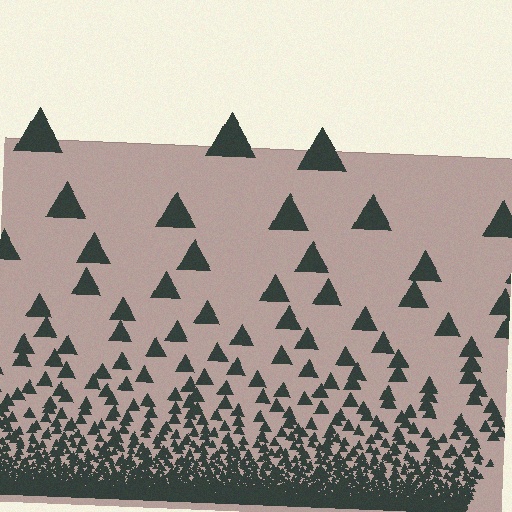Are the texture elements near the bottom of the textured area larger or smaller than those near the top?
Smaller. The gradient is inverted — elements near the bottom are smaller and denser.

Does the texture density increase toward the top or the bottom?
Density increases toward the bottom.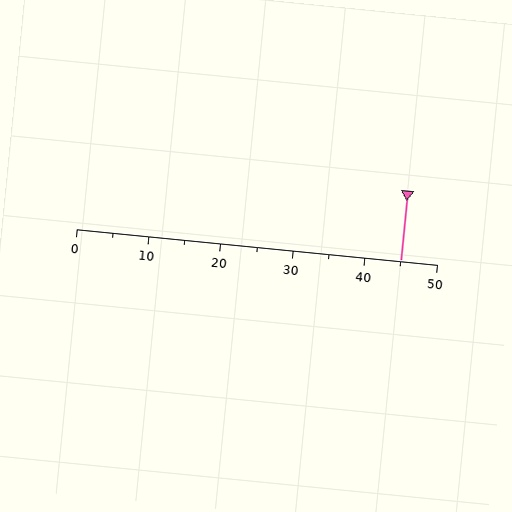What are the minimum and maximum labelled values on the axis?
The axis runs from 0 to 50.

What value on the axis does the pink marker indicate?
The marker indicates approximately 45.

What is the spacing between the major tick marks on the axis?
The major ticks are spaced 10 apart.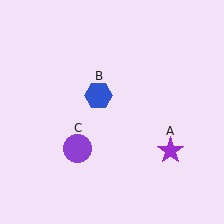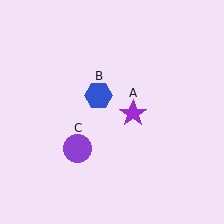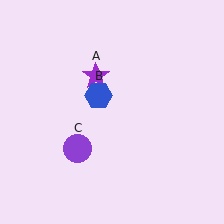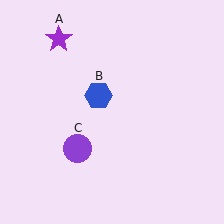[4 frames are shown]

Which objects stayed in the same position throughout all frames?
Blue hexagon (object B) and purple circle (object C) remained stationary.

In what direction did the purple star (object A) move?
The purple star (object A) moved up and to the left.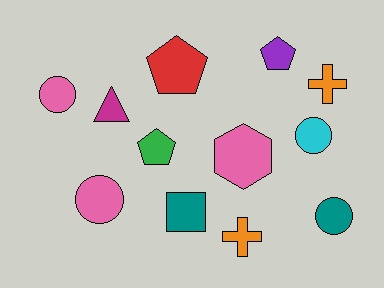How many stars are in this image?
There are no stars.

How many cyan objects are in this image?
There is 1 cyan object.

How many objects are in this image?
There are 12 objects.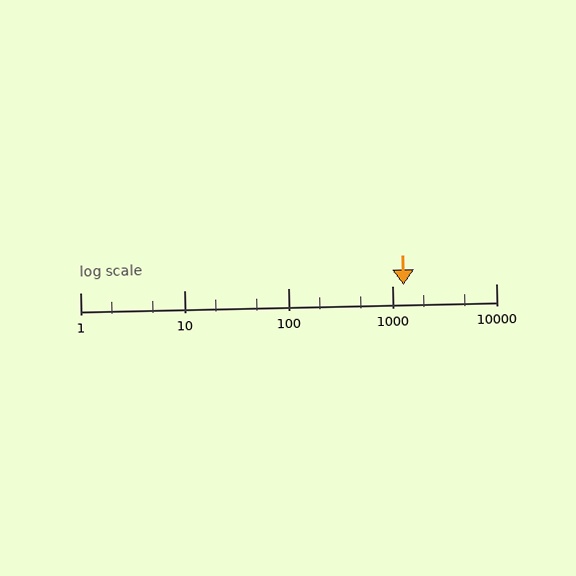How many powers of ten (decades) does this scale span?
The scale spans 4 decades, from 1 to 10000.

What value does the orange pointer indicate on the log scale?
The pointer indicates approximately 1300.